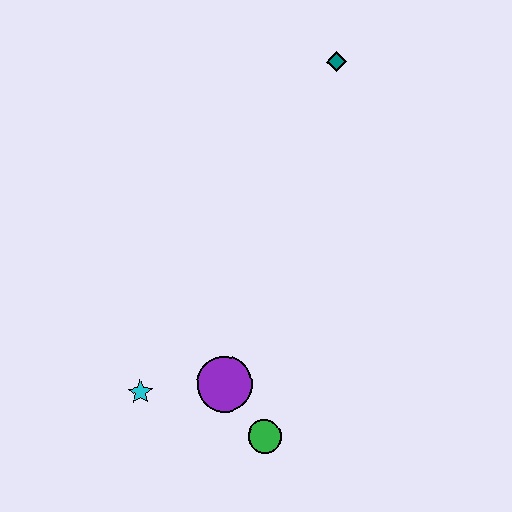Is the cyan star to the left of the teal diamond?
Yes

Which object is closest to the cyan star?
The purple circle is closest to the cyan star.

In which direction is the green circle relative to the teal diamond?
The green circle is below the teal diamond.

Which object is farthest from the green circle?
The teal diamond is farthest from the green circle.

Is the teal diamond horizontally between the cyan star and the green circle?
No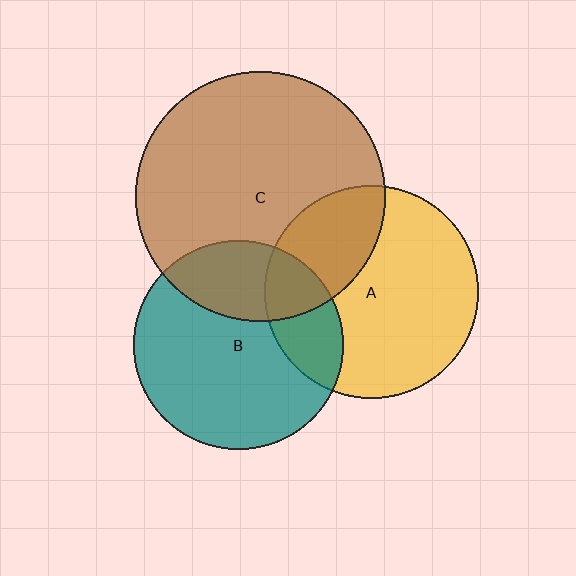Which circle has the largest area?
Circle C (brown).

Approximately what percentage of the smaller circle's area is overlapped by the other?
Approximately 30%.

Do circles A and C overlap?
Yes.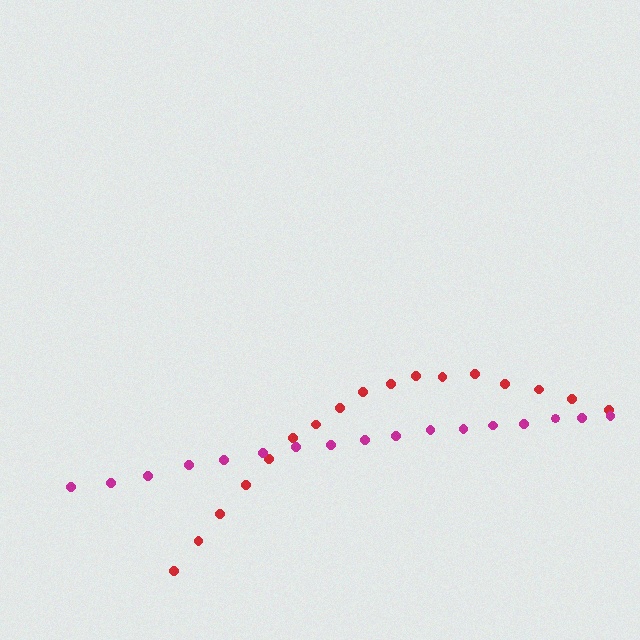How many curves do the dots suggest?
There are 2 distinct paths.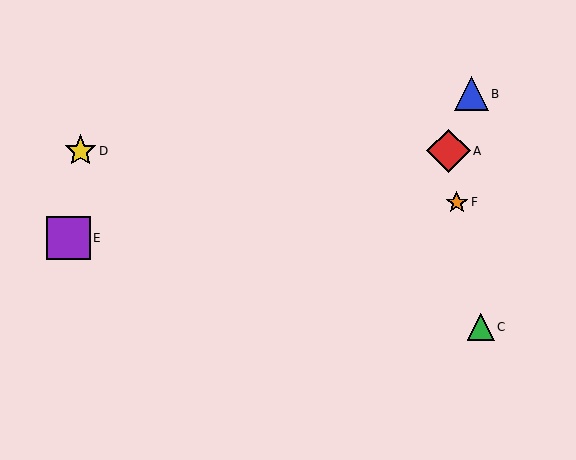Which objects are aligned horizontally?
Objects A, D are aligned horizontally.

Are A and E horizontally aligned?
No, A is at y≈151 and E is at y≈238.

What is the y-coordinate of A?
Object A is at y≈151.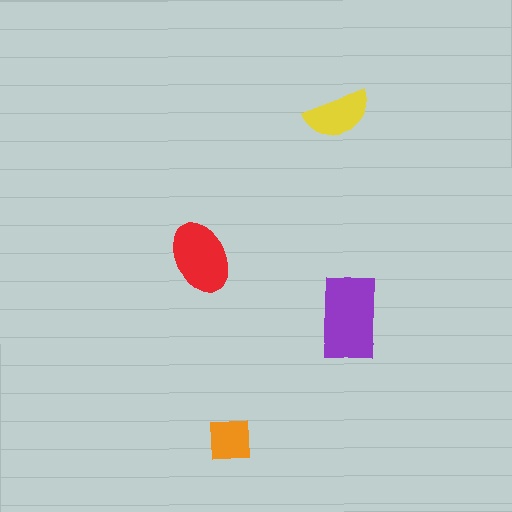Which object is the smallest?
The orange square.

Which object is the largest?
The purple rectangle.